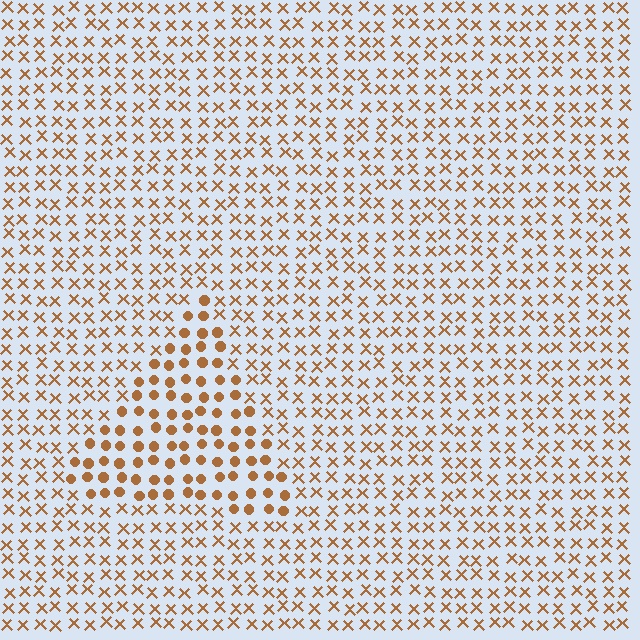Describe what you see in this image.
The image is filled with small brown elements arranged in a uniform grid. A triangle-shaped region contains circles, while the surrounding area contains X marks. The boundary is defined purely by the change in element shape.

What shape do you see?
I see a triangle.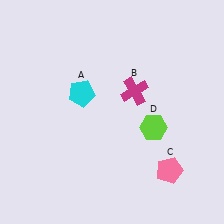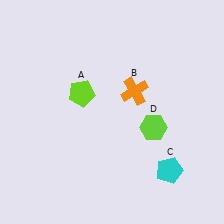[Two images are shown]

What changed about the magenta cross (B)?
In Image 1, B is magenta. In Image 2, it changed to orange.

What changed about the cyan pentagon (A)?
In Image 1, A is cyan. In Image 2, it changed to lime.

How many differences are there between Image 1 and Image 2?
There are 3 differences between the two images.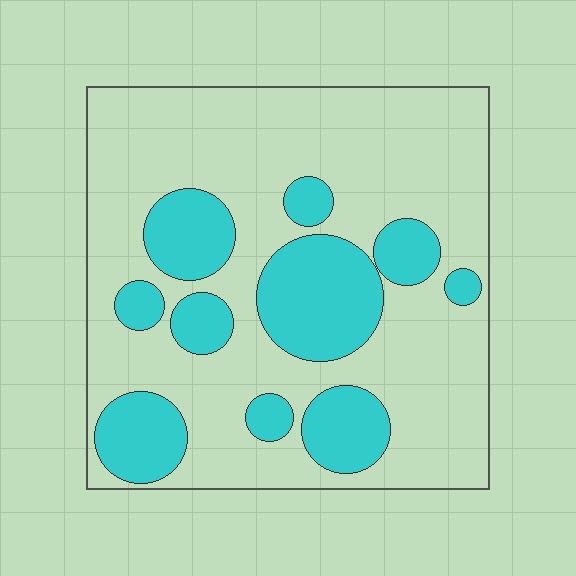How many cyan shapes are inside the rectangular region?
10.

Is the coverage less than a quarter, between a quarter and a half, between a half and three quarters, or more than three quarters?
Between a quarter and a half.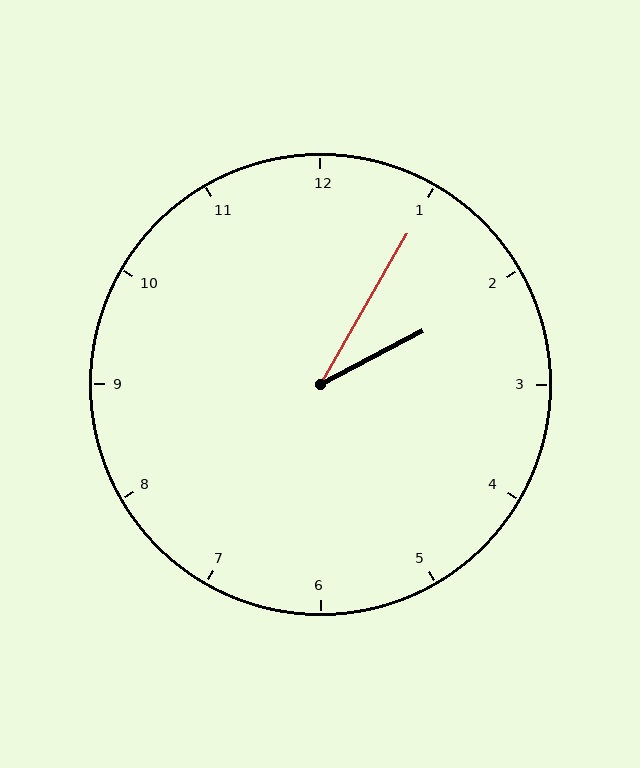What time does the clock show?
2:05.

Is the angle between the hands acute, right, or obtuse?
It is acute.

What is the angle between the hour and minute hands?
Approximately 32 degrees.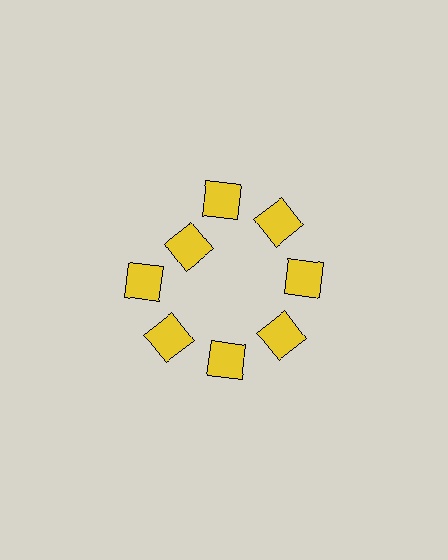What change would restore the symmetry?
The symmetry would be restored by moving it outward, back onto the ring so that all 8 diamonds sit at equal angles and equal distance from the center.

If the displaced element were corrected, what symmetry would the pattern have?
It would have 8-fold rotational symmetry — the pattern would map onto itself every 45 degrees.